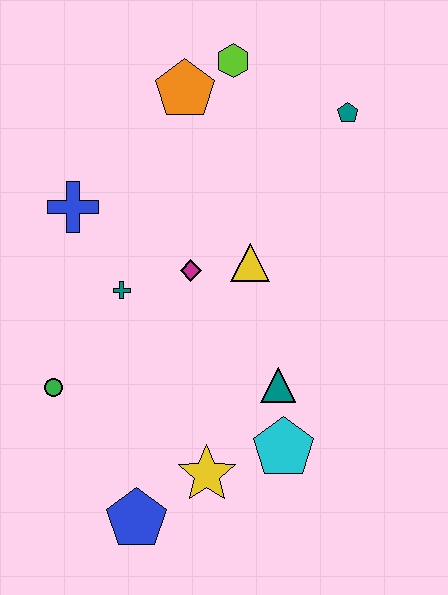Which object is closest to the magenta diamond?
The yellow triangle is closest to the magenta diamond.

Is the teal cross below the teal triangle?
No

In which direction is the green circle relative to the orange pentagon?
The green circle is below the orange pentagon.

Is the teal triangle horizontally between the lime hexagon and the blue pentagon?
No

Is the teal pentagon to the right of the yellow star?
Yes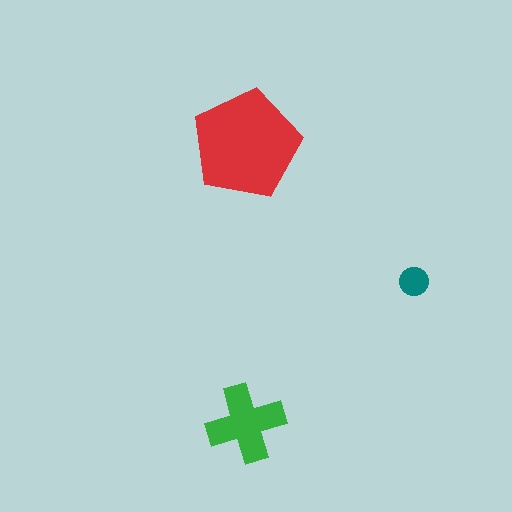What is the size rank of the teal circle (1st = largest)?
3rd.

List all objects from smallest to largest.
The teal circle, the green cross, the red pentagon.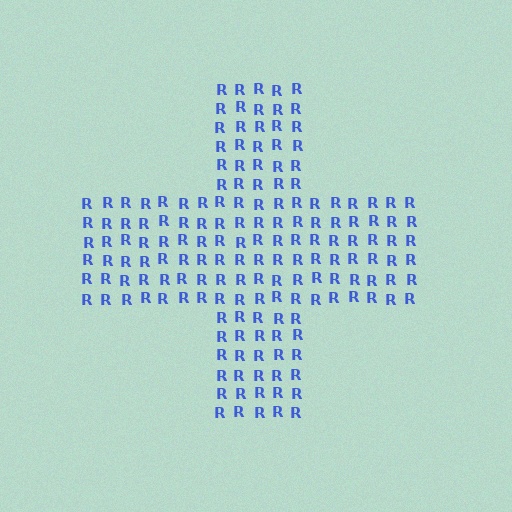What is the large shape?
The large shape is a cross.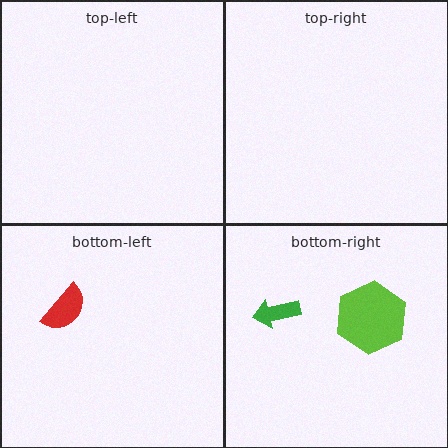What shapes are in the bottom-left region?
The red semicircle.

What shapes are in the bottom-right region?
The lime hexagon, the green arrow.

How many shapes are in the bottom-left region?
1.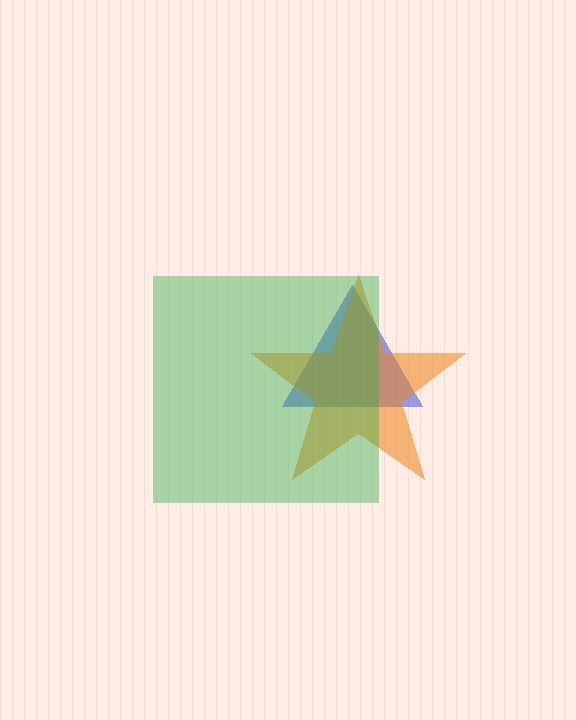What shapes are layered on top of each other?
The layered shapes are: a blue triangle, an orange star, a green square.